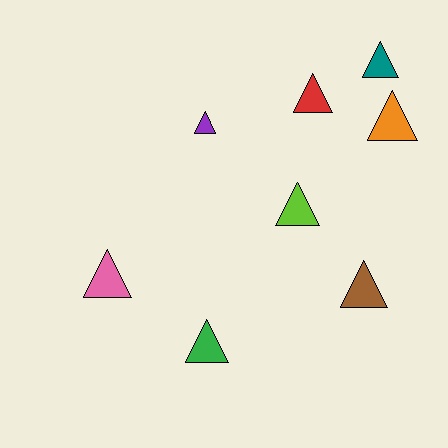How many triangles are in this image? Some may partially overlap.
There are 8 triangles.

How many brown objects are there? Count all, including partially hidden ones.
There is 1 brown object.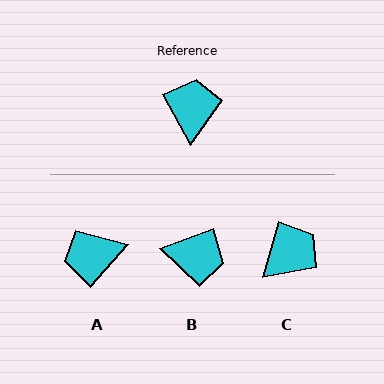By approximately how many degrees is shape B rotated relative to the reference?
Approximately 98 degrees clockwise.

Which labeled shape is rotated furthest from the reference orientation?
A, about 110 degrees away.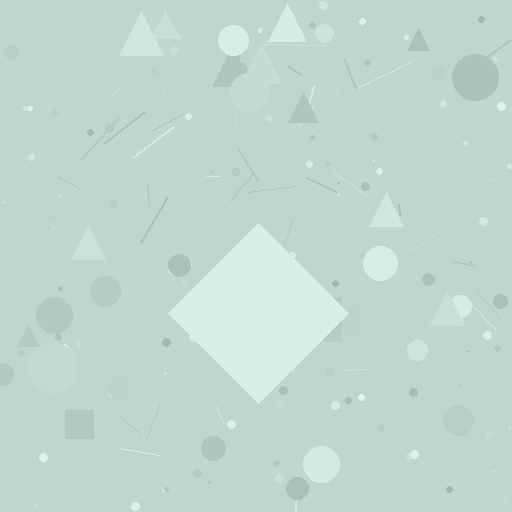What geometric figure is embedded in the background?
A diamond is embedded in the background.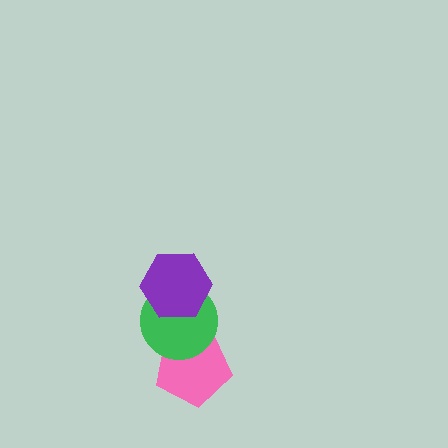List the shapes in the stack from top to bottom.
From top to bottom: the purple hexagon, the green circle, the pink pentagon.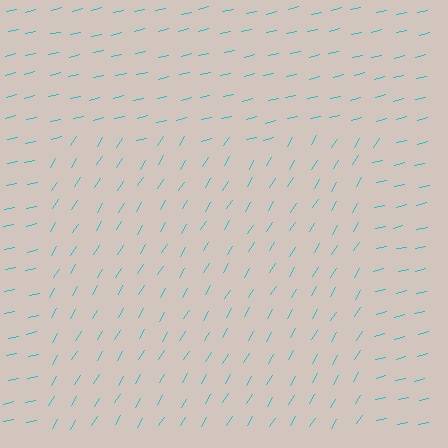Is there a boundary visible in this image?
Yes, there is a texture boundary formed by a change in line orientation.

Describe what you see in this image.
The image is filled with small cyan line segments. A rectangle region in the image has lines oriented differently from the surrounding lines, creating a visible texture boundary.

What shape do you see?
I see a rectangle.